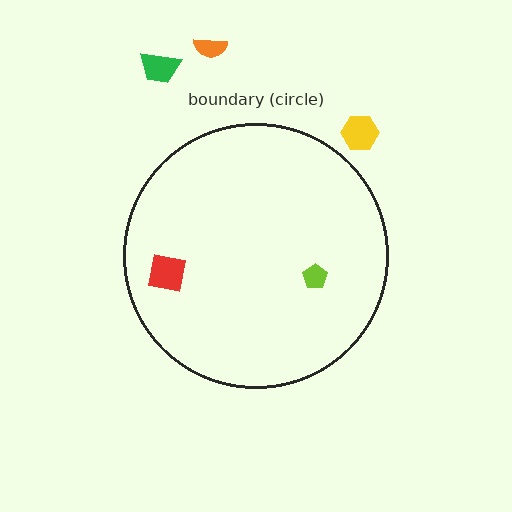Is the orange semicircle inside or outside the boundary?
Outside.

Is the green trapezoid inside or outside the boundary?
Outside.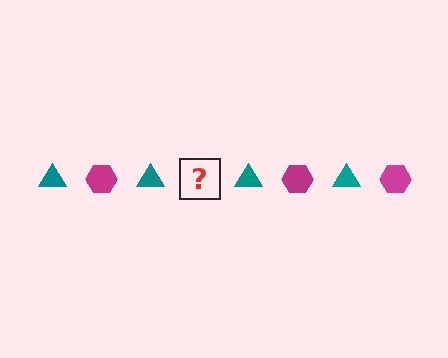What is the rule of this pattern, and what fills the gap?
The rule is that the pattern alternates between teal triangle and magenta hexagon. The gap should be filled with a magenta hexagon.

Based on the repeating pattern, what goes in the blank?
The blank should be a magenta hexagon.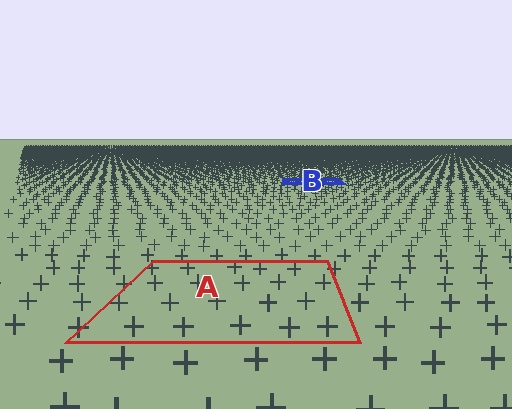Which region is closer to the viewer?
Region A is closer. The texture elements there are larger and more spread out.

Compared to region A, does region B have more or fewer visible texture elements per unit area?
Region B has more texture elements per unit area — they are packed more densely because it is farther away.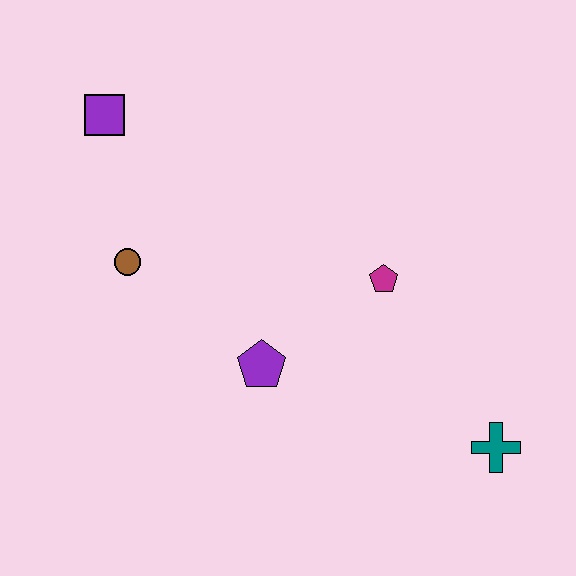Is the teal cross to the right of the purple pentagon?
Yes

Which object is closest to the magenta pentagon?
The purple pentagon is closest to the magenta pentagon.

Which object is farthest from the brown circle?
The teal cross is farthest from the brown circle.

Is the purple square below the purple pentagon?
No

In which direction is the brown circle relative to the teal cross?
The brown circle is to the left of the teal cross.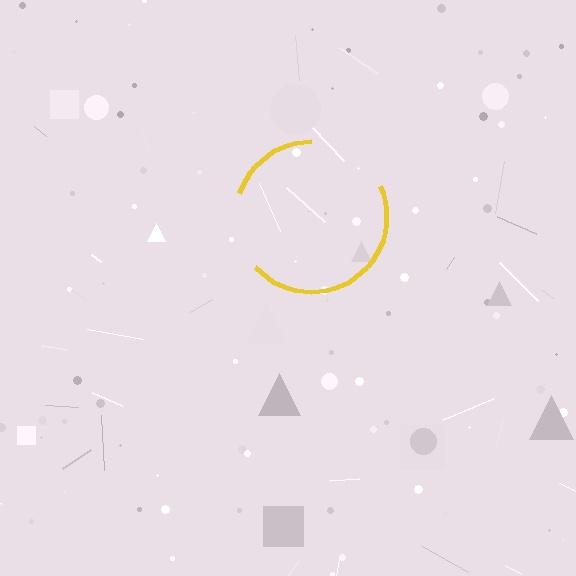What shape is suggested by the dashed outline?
The dashed outline suggests a circle.